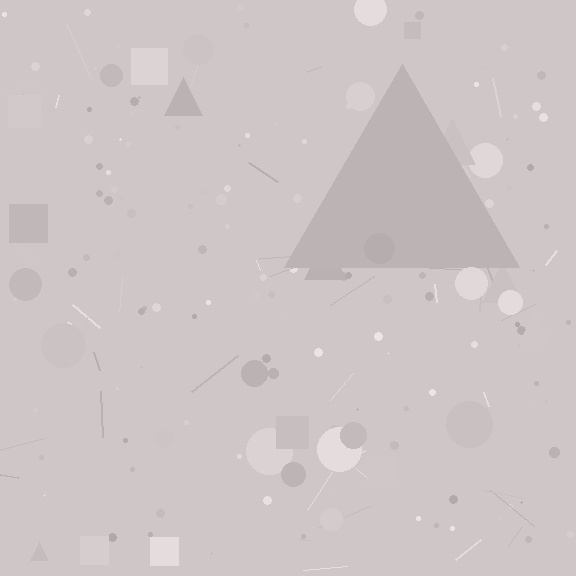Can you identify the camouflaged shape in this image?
The camouflaged shape is a triangle.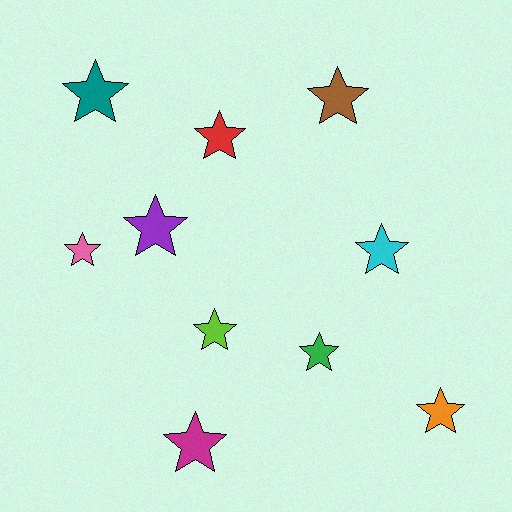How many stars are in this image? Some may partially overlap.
There are 10 stars.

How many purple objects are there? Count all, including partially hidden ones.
There is 1 purple object.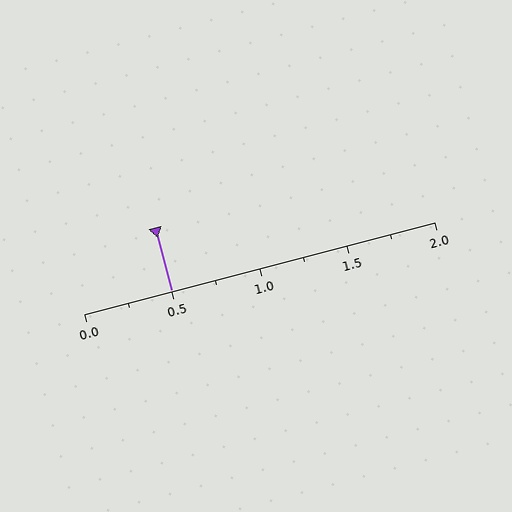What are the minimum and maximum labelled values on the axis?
The axis runs from 0.0 to 2.0.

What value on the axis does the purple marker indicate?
The marker indicates approximately 0.5.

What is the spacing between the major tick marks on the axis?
The major ticks are spaced 0.5 apart.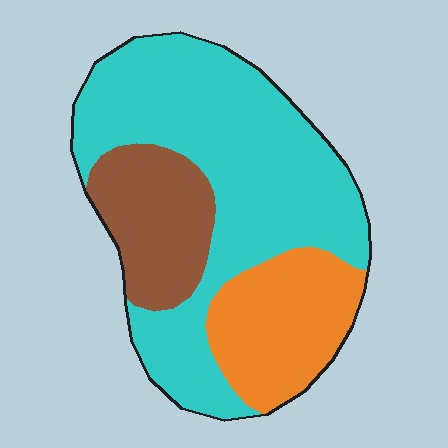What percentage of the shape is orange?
Orange takes up about one fifth (1/5) of the shape.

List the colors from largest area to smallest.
From largest to smallest: cyan, orange, brown.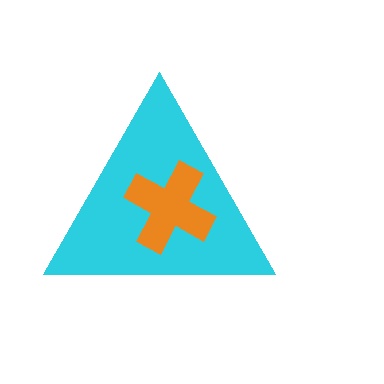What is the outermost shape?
The cyan triangle.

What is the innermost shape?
The orange cross.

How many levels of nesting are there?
2.